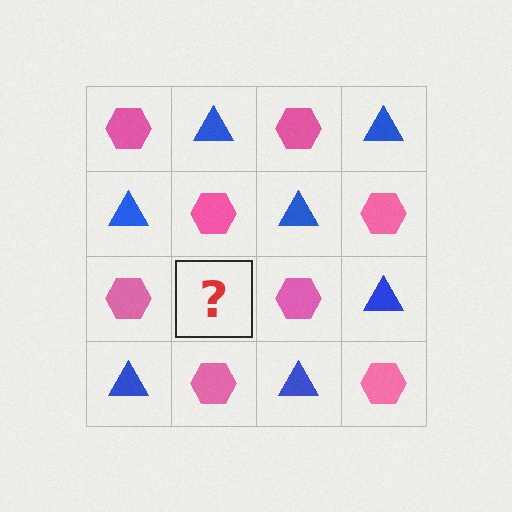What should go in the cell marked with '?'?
The missing cell should contain a blue triangle.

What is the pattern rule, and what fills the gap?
The rule is that it alternates pink hexagon and blue triangle in a checkerboard pattern. The gap should be filled with a blue triangle.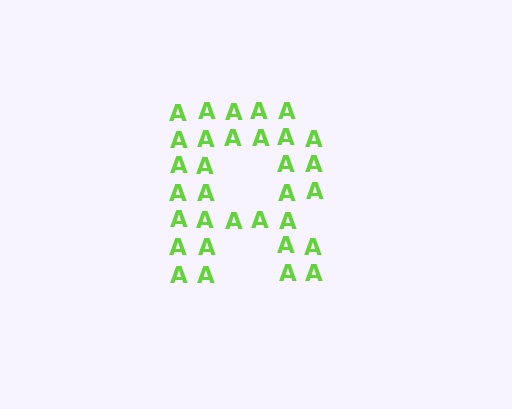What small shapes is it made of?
It is made of small letter A's.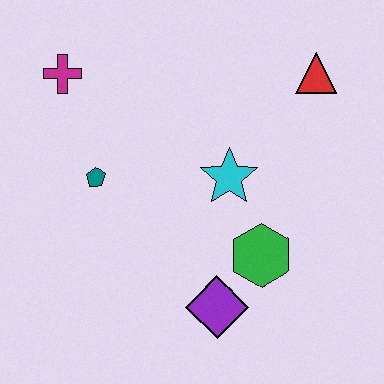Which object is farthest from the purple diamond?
The magenta cross is farthest from the purple diamond.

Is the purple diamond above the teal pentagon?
No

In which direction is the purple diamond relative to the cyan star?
The purple diamond is below the cyan star.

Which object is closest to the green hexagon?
The purple diamond is closest to the green hexagon.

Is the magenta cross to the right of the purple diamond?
No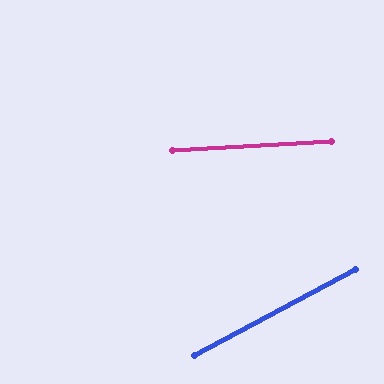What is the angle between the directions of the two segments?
Approximately 25 degrees.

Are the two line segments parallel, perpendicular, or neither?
Neither parallel nor perpendicular — they differ by about 25°.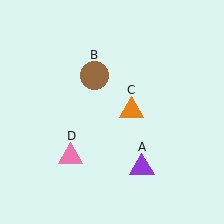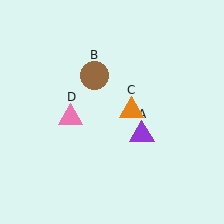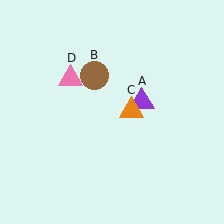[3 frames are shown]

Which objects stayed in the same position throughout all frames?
Brown circle (object B) and orange triangle (object C) remained stationary.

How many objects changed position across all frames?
2 objects changed position: purple triangle (object A), pink triangle (object D).